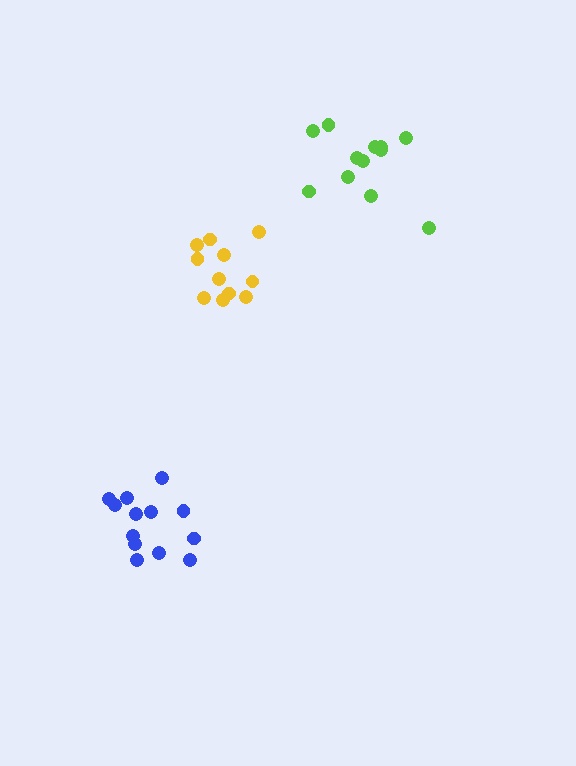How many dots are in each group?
Group 1: 13 dots, Group 2: 11 dots, Group 3: 12 dots (36 total).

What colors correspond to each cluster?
The clusters are colored: blue, yellow, lime.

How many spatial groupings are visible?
There are 3 spatial groupings.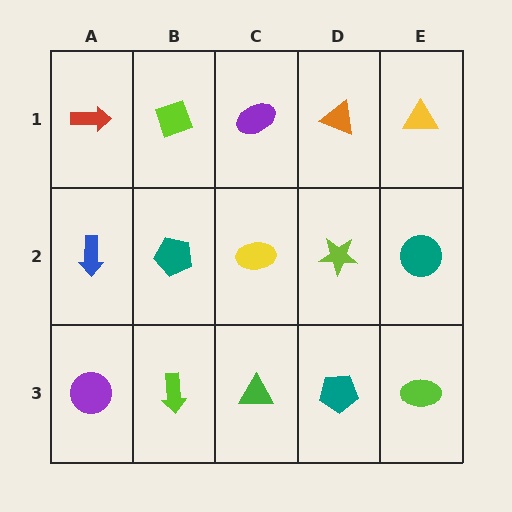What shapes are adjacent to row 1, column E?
A teal circle (row 2, column E), an orange triangle (row 1, column D).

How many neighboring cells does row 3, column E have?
2.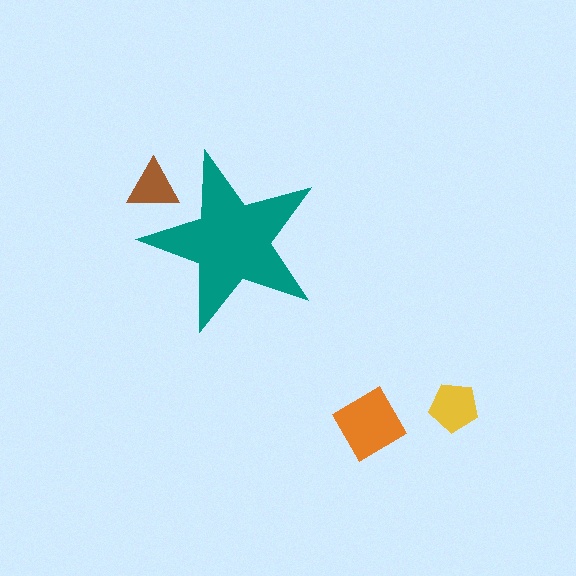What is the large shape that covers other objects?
A teal star.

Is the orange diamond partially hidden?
No, the orange diamond is fully visible.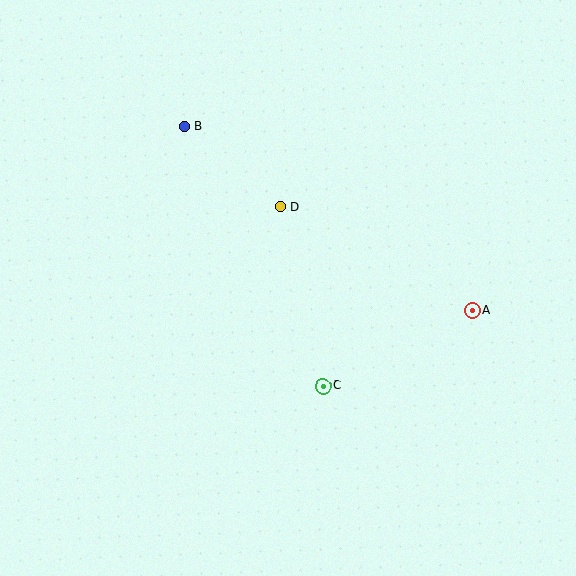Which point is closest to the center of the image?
Point D at (280, 207) is closest to the center.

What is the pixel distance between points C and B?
The distance between C and B is 294 pixels.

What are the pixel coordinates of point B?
Point B is at (184, 126).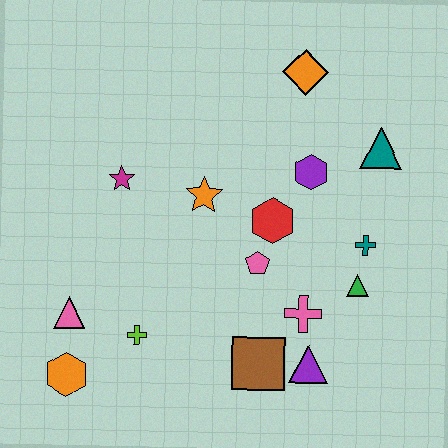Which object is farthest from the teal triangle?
The orange hexagon is farthest from the teal triangle.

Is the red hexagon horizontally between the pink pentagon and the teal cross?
Yes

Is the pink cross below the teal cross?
Yes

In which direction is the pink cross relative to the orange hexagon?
The pink cross is to the right of the orange hexagon.